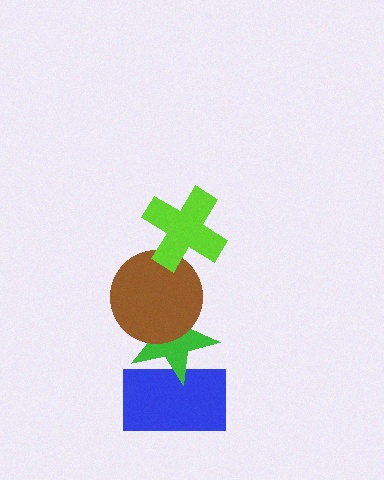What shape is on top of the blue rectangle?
The green star is on top of the blue rectangle.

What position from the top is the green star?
The green star is 3rd from the top.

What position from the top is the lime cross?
The lime cross is 1st from the top.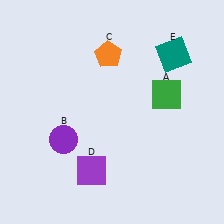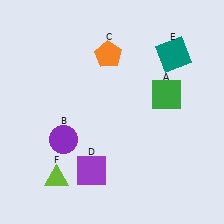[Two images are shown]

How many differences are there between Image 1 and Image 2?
There is 1 difference between the two images.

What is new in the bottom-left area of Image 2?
A lime triangle (F) was added in the bottom-left area of Image 2.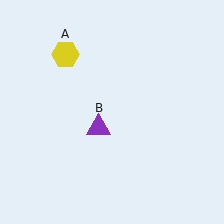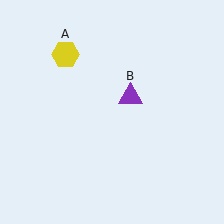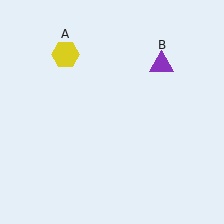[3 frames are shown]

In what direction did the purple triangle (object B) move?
The purple triangle (object B) moved up and to the right.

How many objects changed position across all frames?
1 object changed position: purple triangle (object B).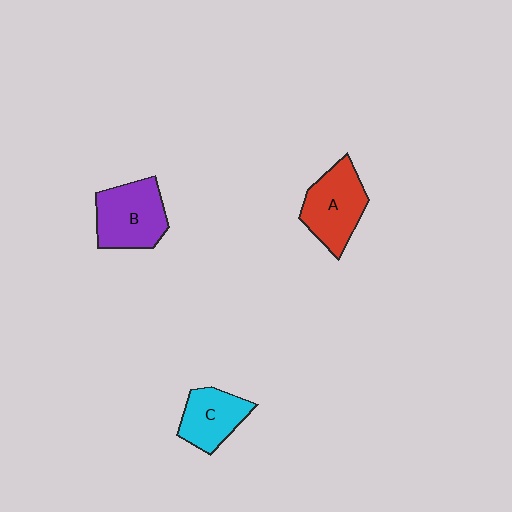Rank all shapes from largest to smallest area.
From largest to smallest: B (purple), A (red), C (cyan).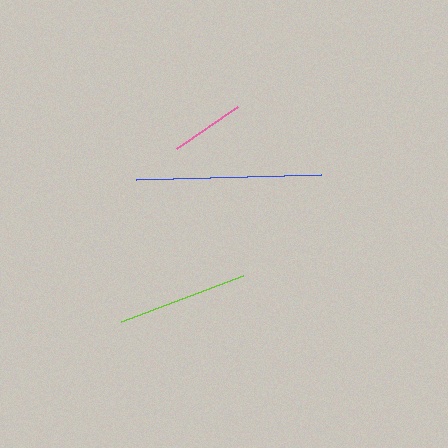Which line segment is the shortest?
The pink line is the shortest at approximately 74 pixels.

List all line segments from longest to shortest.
From longest to shortest: blue, lime, pink.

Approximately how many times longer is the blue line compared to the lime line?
The blue line is approximately 1.4 times the length of the lime line.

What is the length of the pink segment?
The pink segment is approximately 74 pixels long.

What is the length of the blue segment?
The blue segment is approximately 185 pixels long.